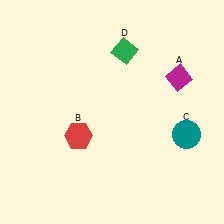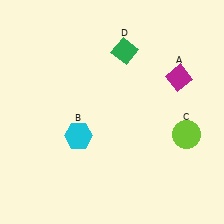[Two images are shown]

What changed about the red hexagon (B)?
In Image 1, B is red. In Image 2, it changed to cyan.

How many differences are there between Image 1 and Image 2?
There are 2 differences between the two images.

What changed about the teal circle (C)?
In Image 1, C is teal. In Image 2, it changed to lime.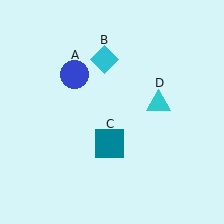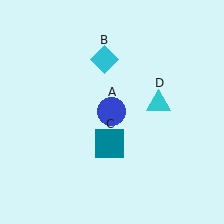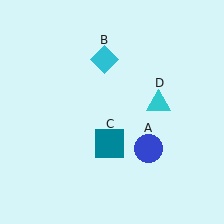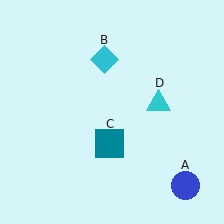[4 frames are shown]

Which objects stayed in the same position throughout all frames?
Cyan diamond (object B) and teal square (object C) and cyan triangle (object D) remained stationary.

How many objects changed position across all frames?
1 object changed position: blue circle (object A).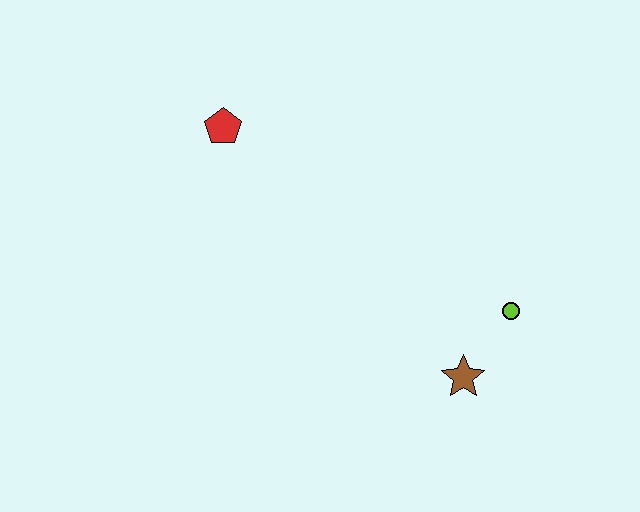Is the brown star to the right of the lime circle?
No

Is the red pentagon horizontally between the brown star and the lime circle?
No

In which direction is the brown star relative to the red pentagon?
The brown star is below the red pentagon.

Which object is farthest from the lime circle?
The red pentagon is farthest from the lime circle.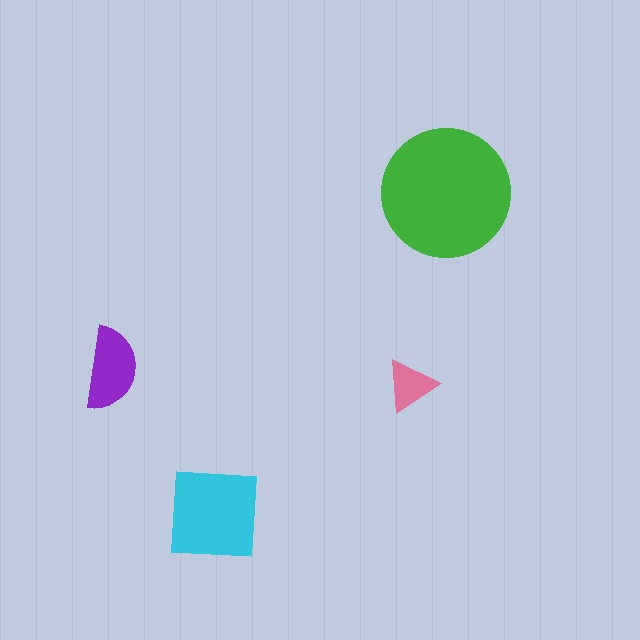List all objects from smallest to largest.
The pink triangle, the purple semicircle, the cyan square, the green circle.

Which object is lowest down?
The cyan square is bottommost.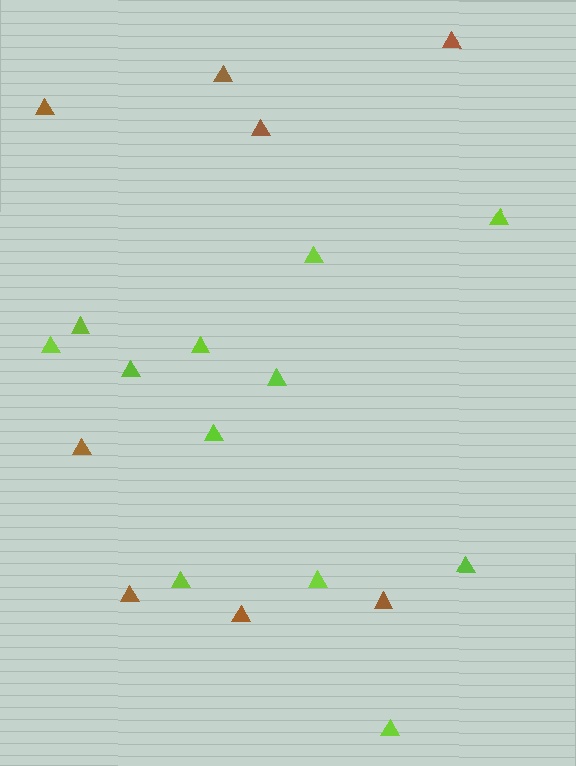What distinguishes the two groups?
There are 2 groups: one group of brown triangles (8) and one group of lime triangles (12).